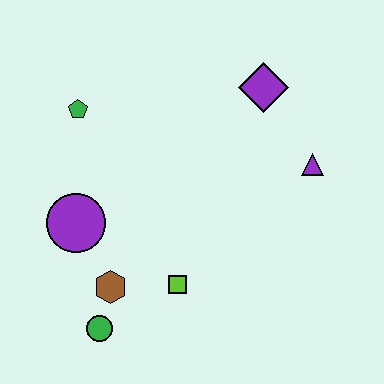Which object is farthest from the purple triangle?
The green circle is farthest from the purple triangle.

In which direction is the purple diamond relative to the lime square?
The purple diamond is above the lime square.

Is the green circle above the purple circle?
No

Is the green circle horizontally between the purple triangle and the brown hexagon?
No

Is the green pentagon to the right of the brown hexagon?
No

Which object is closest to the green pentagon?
The purple circle is closest to the green pentagon.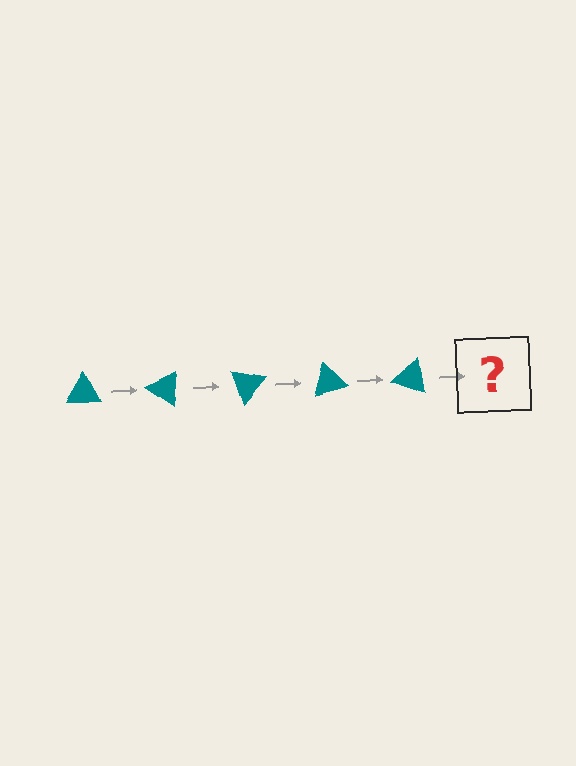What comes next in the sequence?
The next element should be a teal triangle rotated 175 degrees.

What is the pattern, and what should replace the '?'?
The pattern is that the triangle rotates 35 degrees each step. The '?' should be a teal triangle rotated 175 degrees.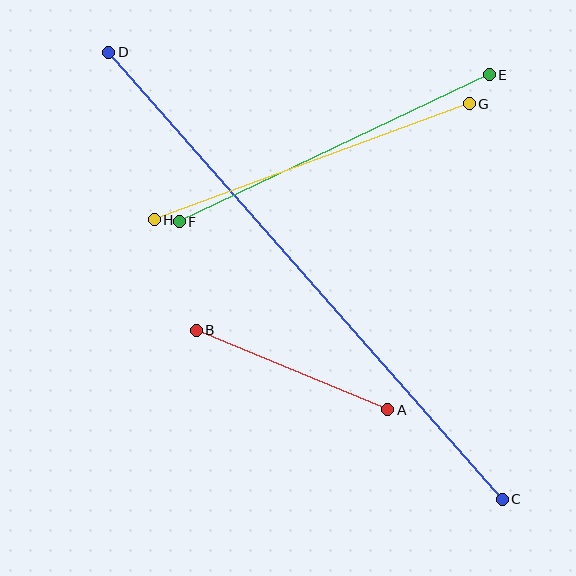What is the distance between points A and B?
The distance is approximately 208 pixels.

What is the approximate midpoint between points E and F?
The midpoint is at approximately (334, 148) pixels.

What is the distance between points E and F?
The distance is approximately 343 pixels.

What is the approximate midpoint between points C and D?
The midpoint is at approximately (305, 276) pixels.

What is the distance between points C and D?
The distance is approximately 595 pixels.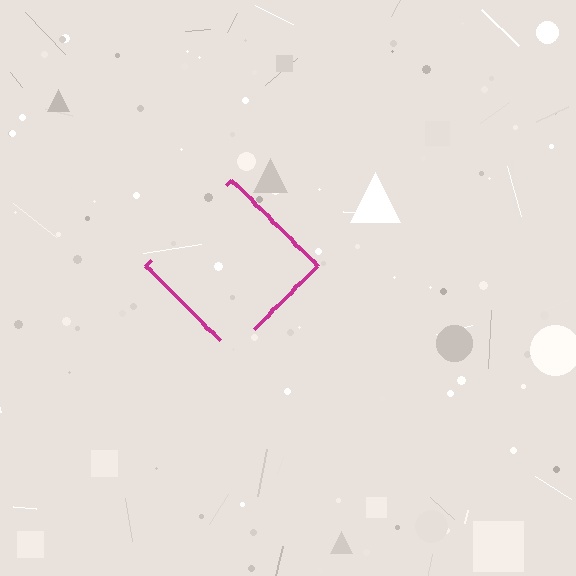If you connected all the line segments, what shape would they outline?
They would outline a diamond.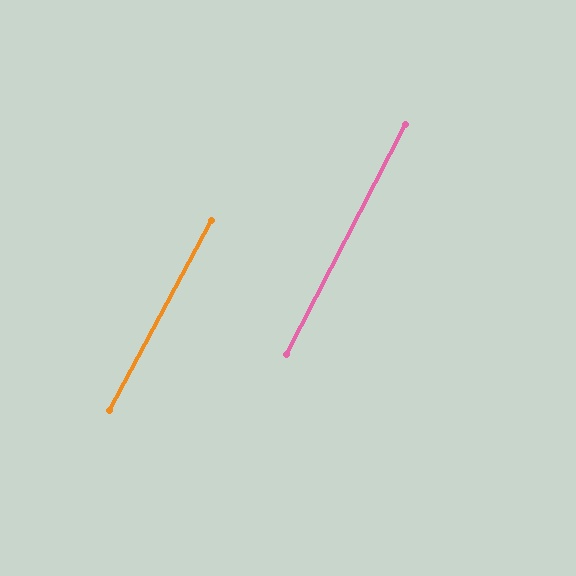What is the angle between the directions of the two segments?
Approximately 1 degree.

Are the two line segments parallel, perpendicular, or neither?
Parallel — their directions differ by only 0.8°.